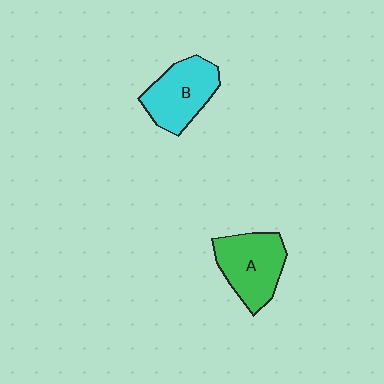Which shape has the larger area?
Shape A (green).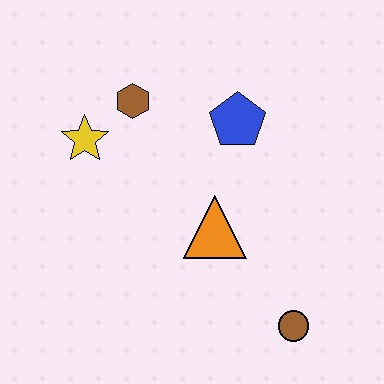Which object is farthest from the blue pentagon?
The brown circle is farthest from the blue pentagon.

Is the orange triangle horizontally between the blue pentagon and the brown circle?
No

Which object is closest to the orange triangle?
The blue pentagon is closest to the orange triangle.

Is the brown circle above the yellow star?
No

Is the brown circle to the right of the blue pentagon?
Yes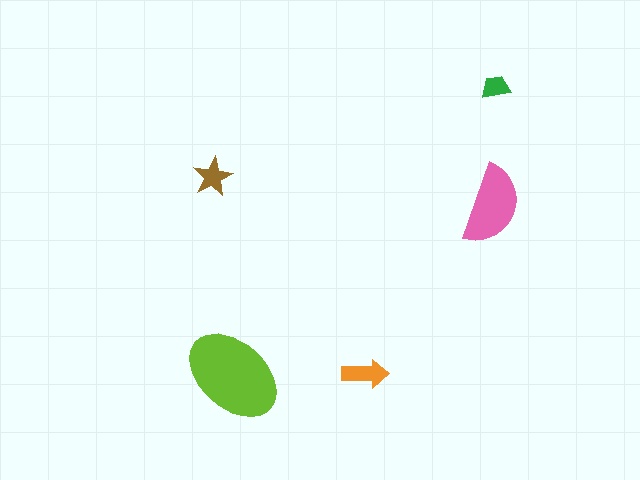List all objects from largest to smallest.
The lime ellipse, the pink semicircle, the orange arrow, the brown star, the green trapezoid.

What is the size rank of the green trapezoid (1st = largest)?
5th.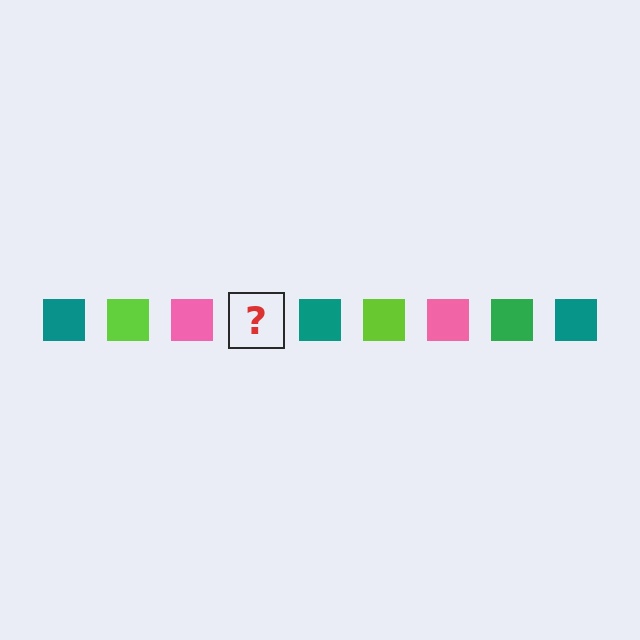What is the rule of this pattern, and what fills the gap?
The rule is that the pattern cycles through teal, lime, pink, green squares. The gap should be filled with a green square.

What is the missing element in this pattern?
The missing element is a green square.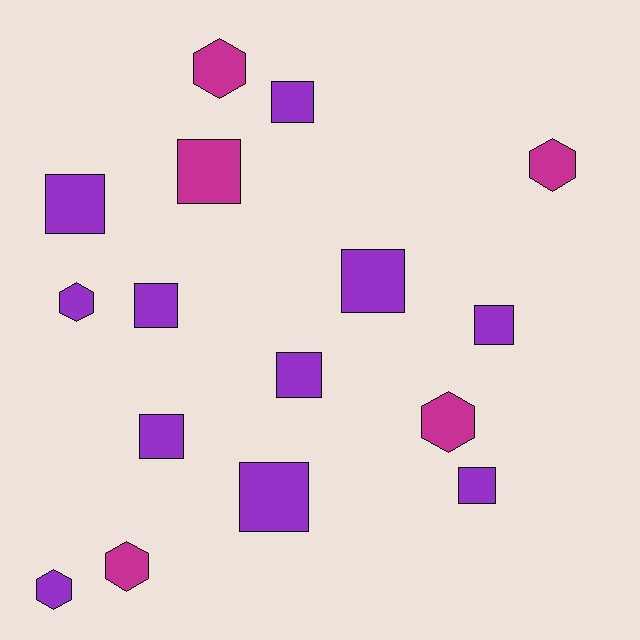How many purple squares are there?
There are 9 purple squares.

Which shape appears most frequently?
Square, with 10 objects.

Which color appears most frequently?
Purple, with 11 objects.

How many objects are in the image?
There are 16 objects.